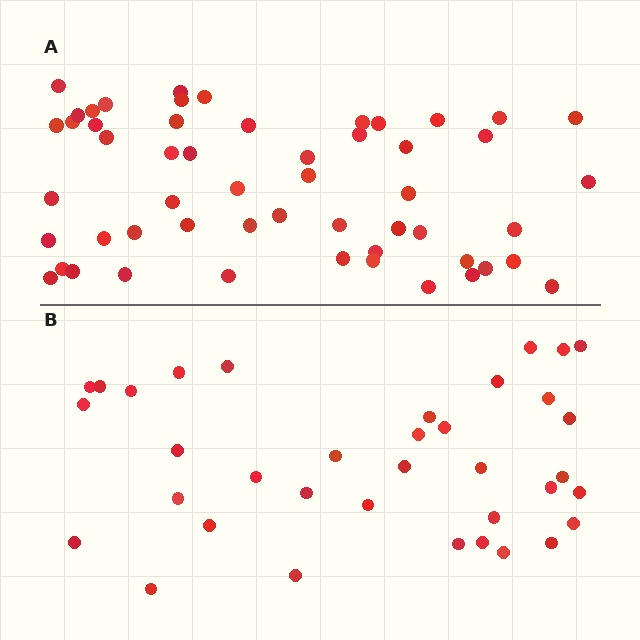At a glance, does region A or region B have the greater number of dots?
Region A (the top region) has more dots.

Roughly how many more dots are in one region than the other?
Region A has approximately 20 more dots than region B.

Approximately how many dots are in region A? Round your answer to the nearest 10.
About 50 dots. (The exact count is 54, which rounds to 50.)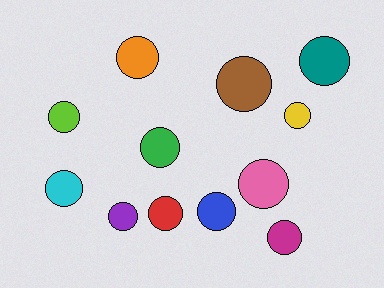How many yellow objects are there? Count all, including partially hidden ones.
There is 1 yellow object.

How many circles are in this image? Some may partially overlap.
There are 12 circles.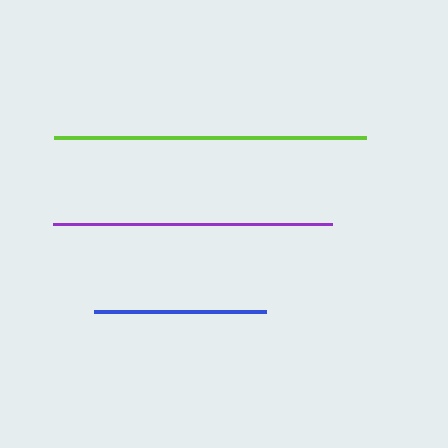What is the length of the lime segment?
The lime segment is approximately 312 pixels long.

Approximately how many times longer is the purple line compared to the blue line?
The purple line is approximately 1.6 times the length of the blue line.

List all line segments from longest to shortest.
From longest to shortest: lime, purple, blue.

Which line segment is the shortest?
The blue line is the shortest at approximately 171 pixels.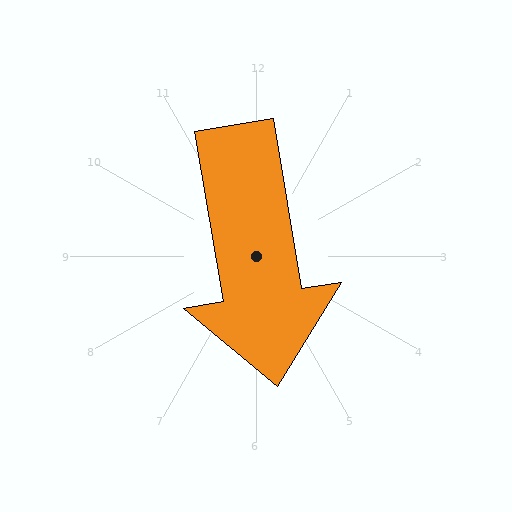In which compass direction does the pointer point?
South.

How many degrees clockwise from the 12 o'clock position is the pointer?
Approximately 171 degrees.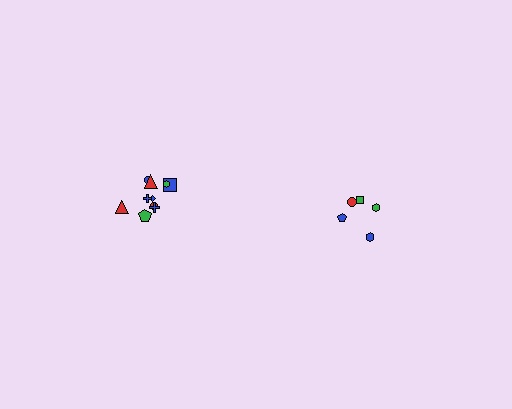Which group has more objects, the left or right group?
The left group.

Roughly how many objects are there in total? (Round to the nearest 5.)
Roughly 15 objects in total.